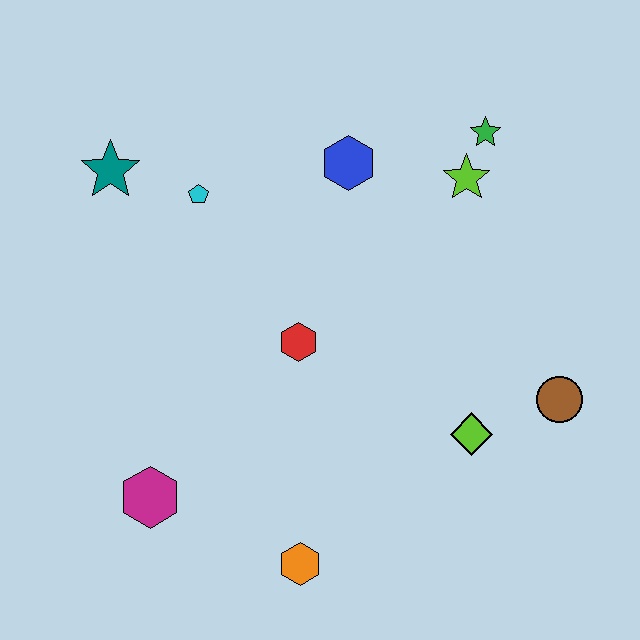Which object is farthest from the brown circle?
The teal star is farthest from the brown circle.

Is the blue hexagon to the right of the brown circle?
No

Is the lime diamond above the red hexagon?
No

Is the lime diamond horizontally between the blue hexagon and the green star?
Yes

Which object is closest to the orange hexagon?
The magenta hexagon is closest to the orange hexagon.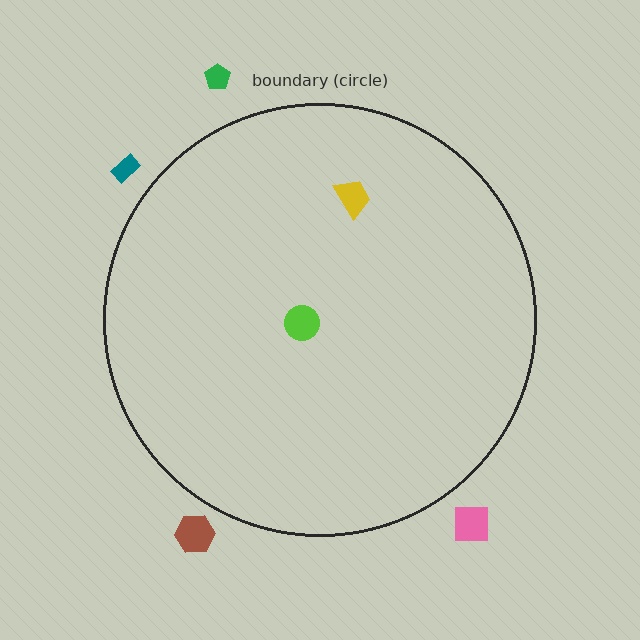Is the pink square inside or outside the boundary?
Outside.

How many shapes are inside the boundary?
2 inside, 4 outside.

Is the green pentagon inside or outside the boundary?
Outside.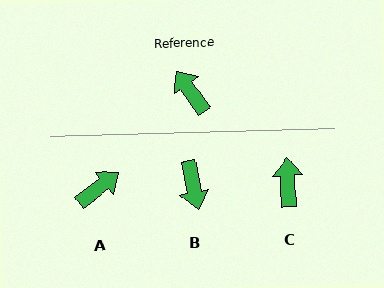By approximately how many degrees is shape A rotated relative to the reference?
Approximately 88 degrees clockwise.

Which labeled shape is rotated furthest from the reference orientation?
B, about 156 degrees away.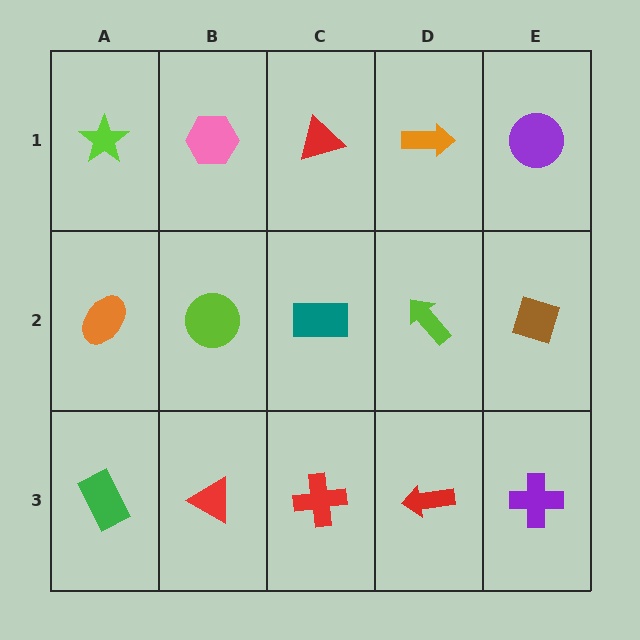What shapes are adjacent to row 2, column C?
A red triangle (row 1, column C), a red cross (row 3, column C), a lime circle (row 2, column B), a lime arrow (row 2, column D).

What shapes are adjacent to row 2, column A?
A lime star (row 1, column A), a green rectangle (row 3, column A), a lime circle (row 2, column B).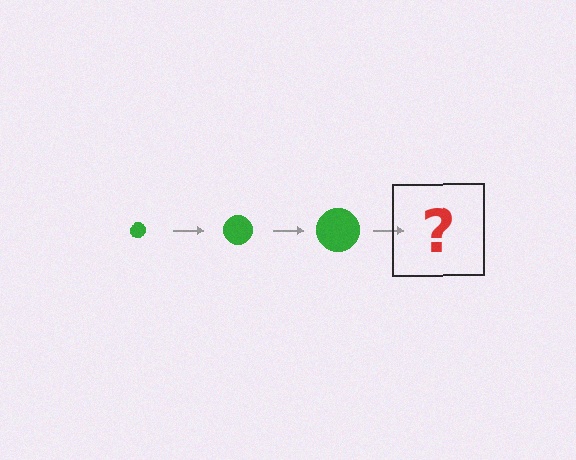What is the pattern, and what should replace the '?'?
The pattern is that the circle gets progressively larger each step. The '?' should be a green circle, larger than the previous one.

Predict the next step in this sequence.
The next step is a green circle, larger than the previous one.